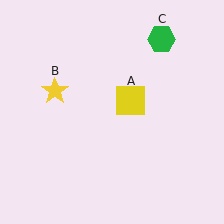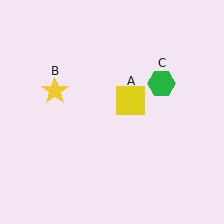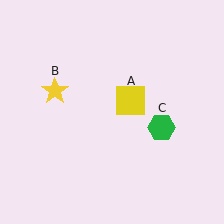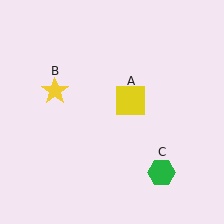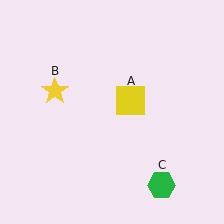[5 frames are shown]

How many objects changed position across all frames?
1 object changed position: green hexagon (object C).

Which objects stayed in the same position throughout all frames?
Yellow square (object A) and yellow star (object B) remained stationary.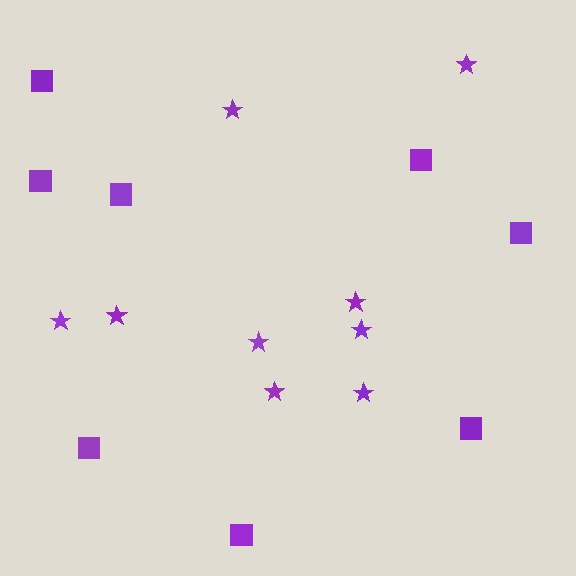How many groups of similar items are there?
There are 2 groups: one group of stars (9) and one group of squares (8).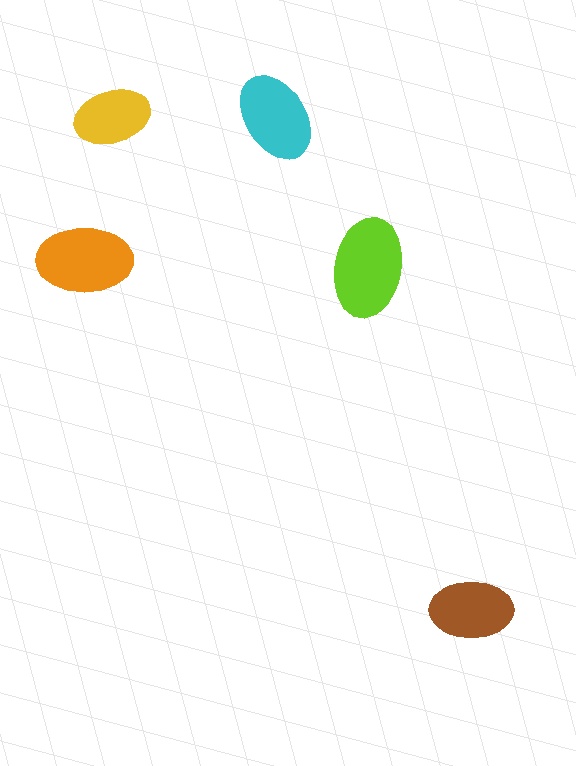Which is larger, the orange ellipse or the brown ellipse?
The orange one.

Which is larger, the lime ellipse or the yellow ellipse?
The lime one.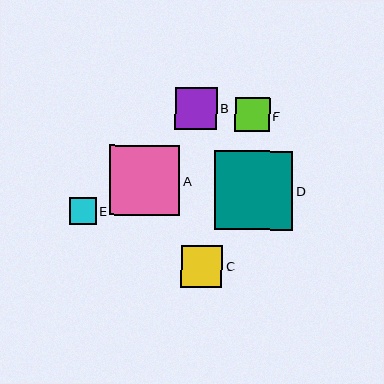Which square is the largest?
Square D is the largest with a size of approximately 78 pixels.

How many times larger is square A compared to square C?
Square A is approximately 1.7 times the size of square C.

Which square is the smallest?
Square E is the smallest with a size of approximately 26 pixels.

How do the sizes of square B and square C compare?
Square B and square C are approximately the same size.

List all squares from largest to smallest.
From largest to smallest: D, A, B, C, F, E.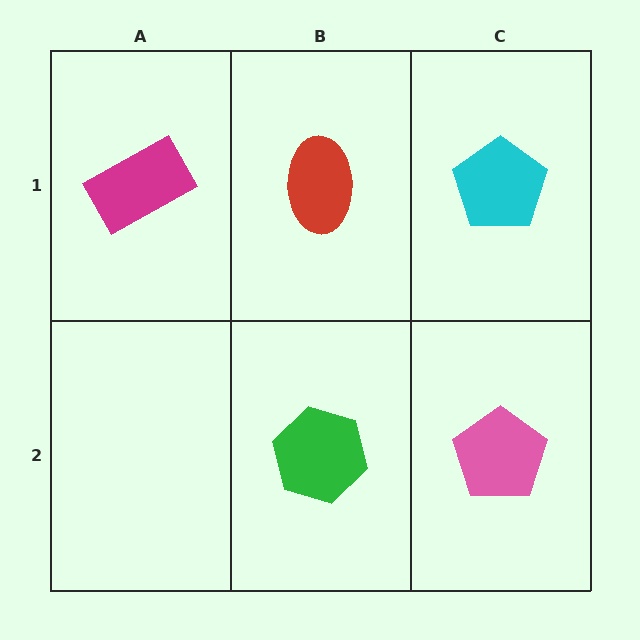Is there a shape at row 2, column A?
No, that cell is empty.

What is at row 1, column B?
A red ellipse.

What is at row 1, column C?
A cyan pentagon.